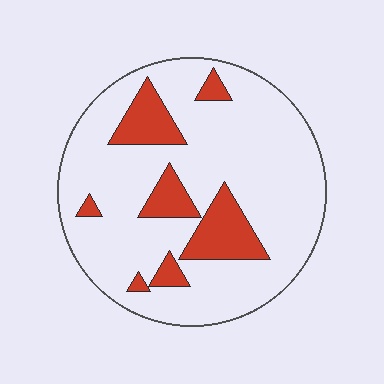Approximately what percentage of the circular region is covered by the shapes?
Approximately 20%.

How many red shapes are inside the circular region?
7.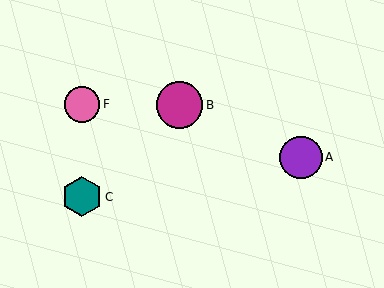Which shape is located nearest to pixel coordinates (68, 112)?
The pink circle (labeled F) at (82, 104) is nearest to that location.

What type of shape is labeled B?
Shape B is a magenta circle.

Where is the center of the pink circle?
The center of the pink circle is at (82, 104).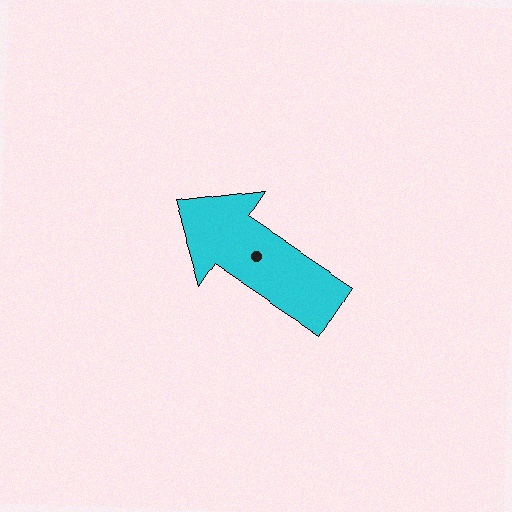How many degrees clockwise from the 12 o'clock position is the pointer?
Approximately 304 degrees.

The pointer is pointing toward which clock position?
Roughly 10 o'clock.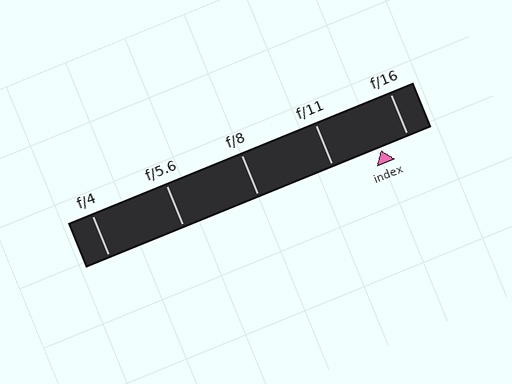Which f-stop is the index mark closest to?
The index mark is closest to f/16.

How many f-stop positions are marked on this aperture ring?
There are 5 f-stop positions marked.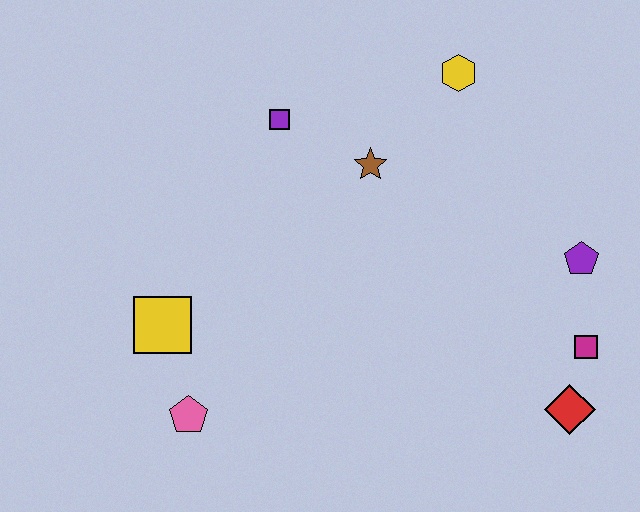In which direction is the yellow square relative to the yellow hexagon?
The yellow square is to the left of the yellow hexagon.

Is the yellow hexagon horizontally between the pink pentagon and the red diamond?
Yes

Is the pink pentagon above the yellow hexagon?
No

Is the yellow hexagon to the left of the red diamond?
Yes